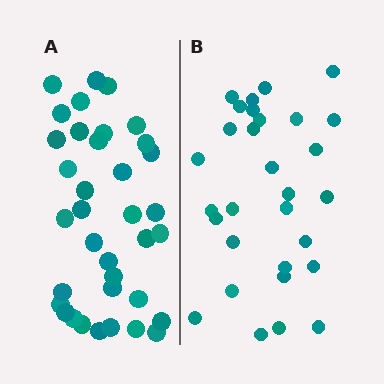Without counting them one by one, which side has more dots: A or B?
Region A (the left region) has more dots.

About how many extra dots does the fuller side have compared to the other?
Region A has about 6 more dots than region B.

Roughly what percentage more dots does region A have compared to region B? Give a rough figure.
About 20% more.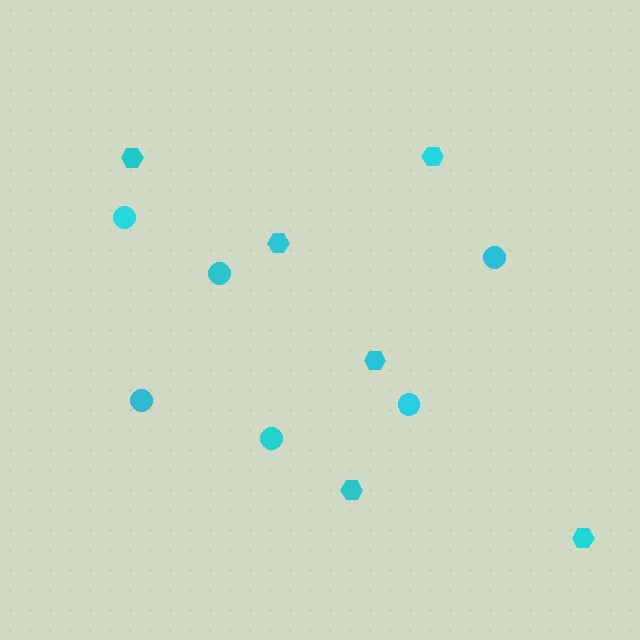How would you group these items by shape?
There are 2 groups: one group of hexagons (6) and one group of circles (6).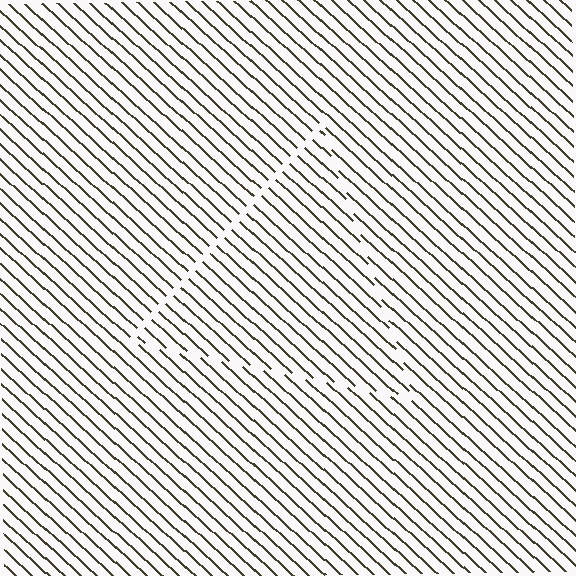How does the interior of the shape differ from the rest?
The interior of the shape contains the same grating, shifted by half a period — the contour is defined by the phase discontinuity where line-ends from the inner and outer gratings abut.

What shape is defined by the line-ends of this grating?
An illusory triangle. The interior of the shape contains the same grating, shifted by half a period — the contour is defined by the phase discontinuity where line-ends from the inner and outer gratings abut.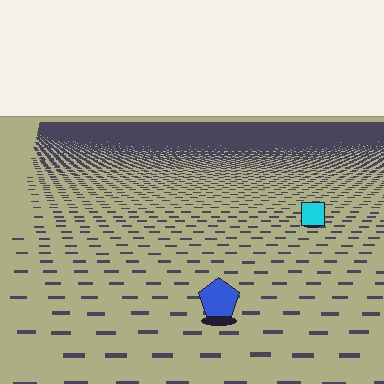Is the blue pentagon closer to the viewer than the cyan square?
Yes. The blue pentagon is closer — you can tell from the texture gradient: the ground texture is coarser near it.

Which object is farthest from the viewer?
The cyan square is farthest from the viewer. It appears smaller and the ground texture around it is denser.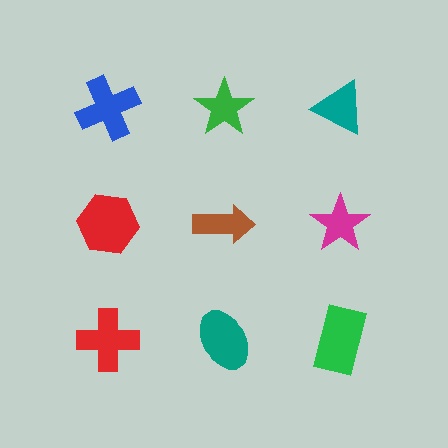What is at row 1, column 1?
A blue cross.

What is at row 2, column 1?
A red hexagon.